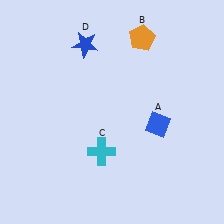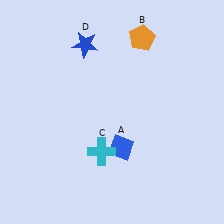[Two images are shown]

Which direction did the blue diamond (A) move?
The blue diamond (A) moved left.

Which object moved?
The blue diamond (A) moved left.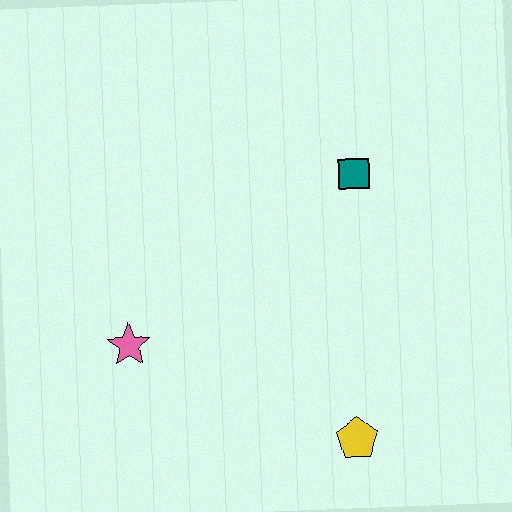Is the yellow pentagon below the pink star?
Yes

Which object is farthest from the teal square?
The pink star is farthest from the teal square.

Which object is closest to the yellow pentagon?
The pink star is closest to the yellow pentagon.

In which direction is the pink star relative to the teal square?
The pink star is to the left of the teal square.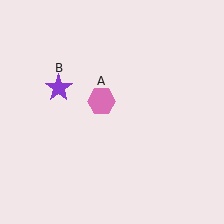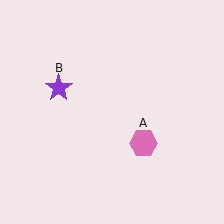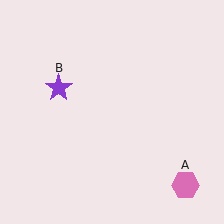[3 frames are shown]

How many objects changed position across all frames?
1 object changed position: pink hexagon (object A).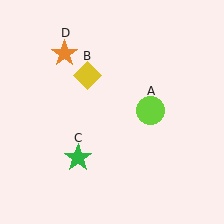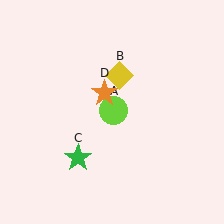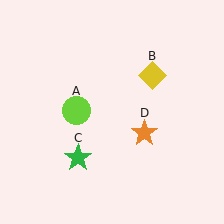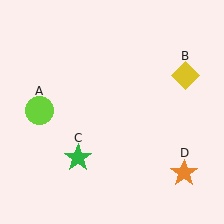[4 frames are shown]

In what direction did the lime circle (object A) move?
The lime circle (object A) moved left.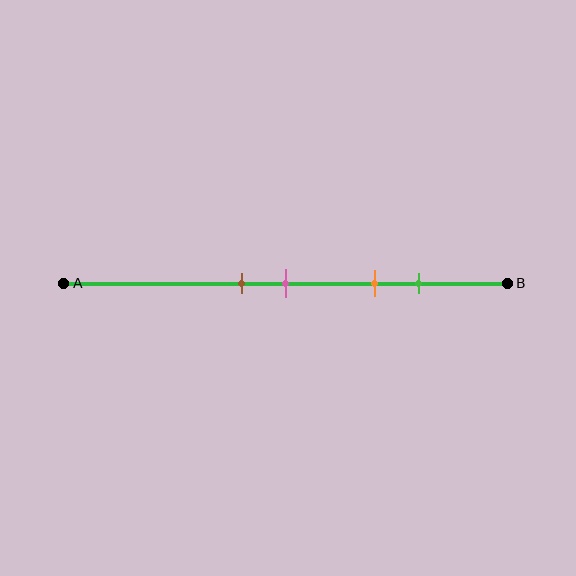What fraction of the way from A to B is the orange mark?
The orange mark is approximately 70% (0.7) of the way from A to B.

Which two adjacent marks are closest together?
The brown and pink marks are the closest adjacent pair.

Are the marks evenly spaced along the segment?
No, the marks are not evenly spaced.